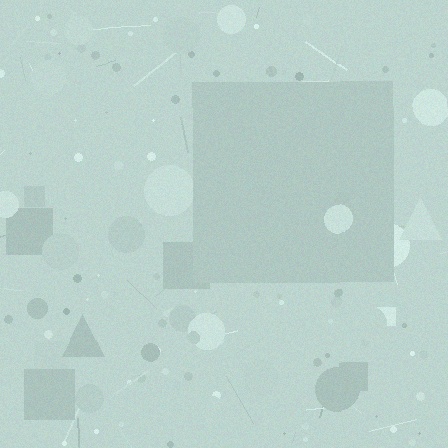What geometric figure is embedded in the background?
A square is embedded in the background.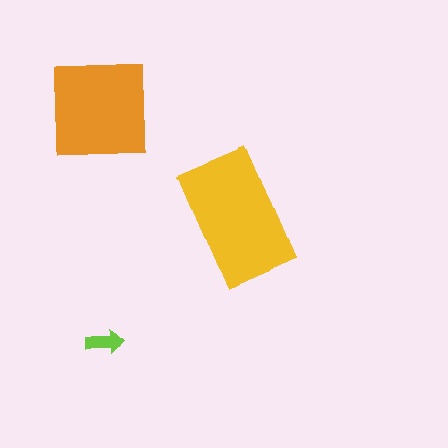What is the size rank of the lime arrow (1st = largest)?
3rd.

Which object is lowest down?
The lime arrow is bottommost.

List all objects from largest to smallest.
The yellow rectangle, the orange square, the lime arrow.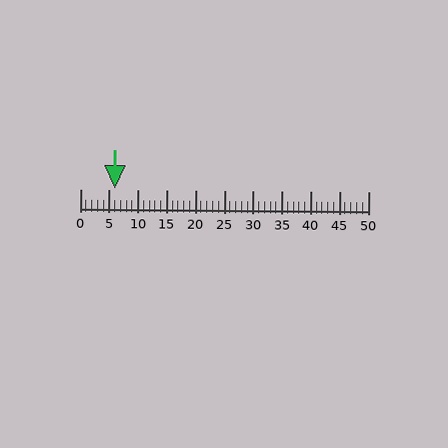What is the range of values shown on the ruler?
The ruler shows values from 0 to 50.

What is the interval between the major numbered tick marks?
The major tick marks are spaced 5 units apart.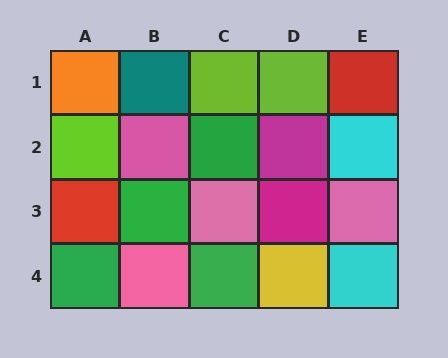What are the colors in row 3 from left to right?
Red, green, pink, magenta, pink.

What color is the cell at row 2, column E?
Cyan.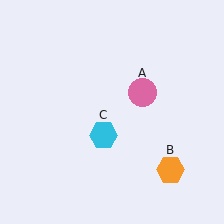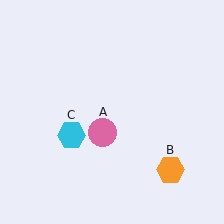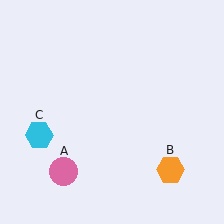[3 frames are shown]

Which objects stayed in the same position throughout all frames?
Orange hexagon (object B) remained stationary.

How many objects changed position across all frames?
2 objects changed position: pink circle (object A), cyan hexagon (object C).